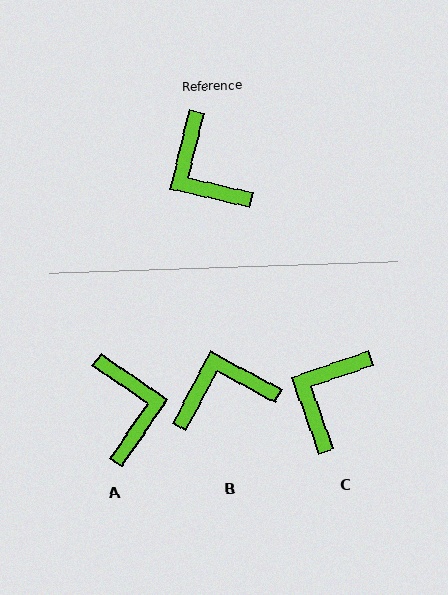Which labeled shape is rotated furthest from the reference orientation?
A, about 159 degrees away.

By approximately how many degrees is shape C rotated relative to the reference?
Approximately 57 degrees clockwise.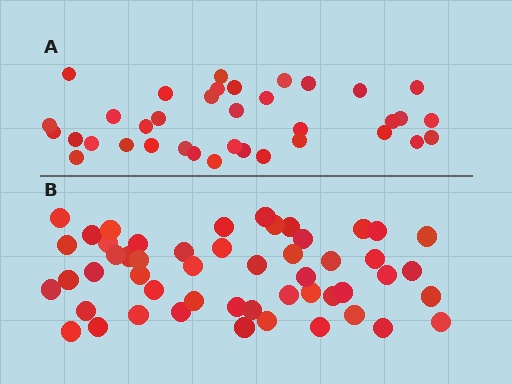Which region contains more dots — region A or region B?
Region B (the bottom region) has more dots.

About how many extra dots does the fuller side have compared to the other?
Region B has approximately 15 more dots than region A.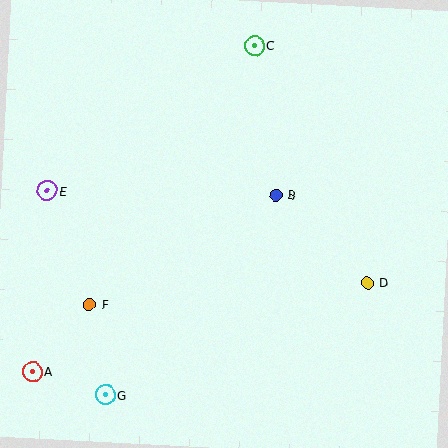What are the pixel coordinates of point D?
Point D is at (367, 283).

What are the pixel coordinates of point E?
Point E is at (47, 190).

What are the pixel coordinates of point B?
Point B is at (276, 195).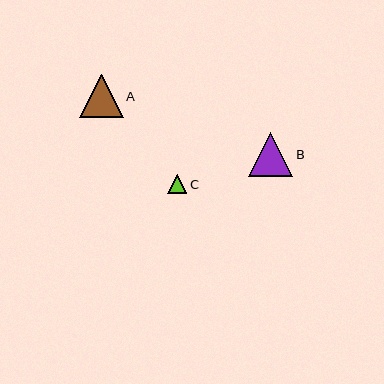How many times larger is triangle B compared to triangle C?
Triangle B is approximately 2.3 times the size of triangle C.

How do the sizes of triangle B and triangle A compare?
Triangle B and triangle A are approximately the same size.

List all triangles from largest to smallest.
From largest to smallest: B, A, C.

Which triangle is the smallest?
Triangle C is the smallest with a size of approximately 19 pixels.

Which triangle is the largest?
Triangle B is the largest with a size of approximately 44 pixels.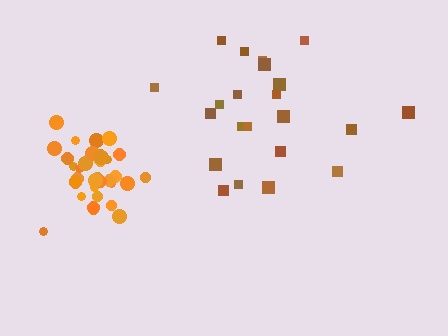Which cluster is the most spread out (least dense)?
Brown.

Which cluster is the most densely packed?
Orange.